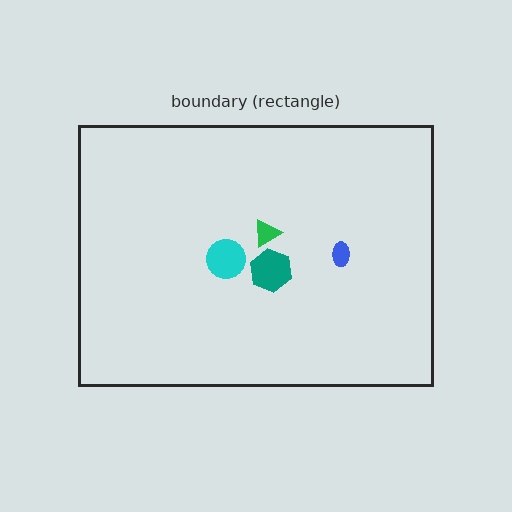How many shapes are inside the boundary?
4 inside, 0 outside.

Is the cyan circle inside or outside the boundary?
Inside.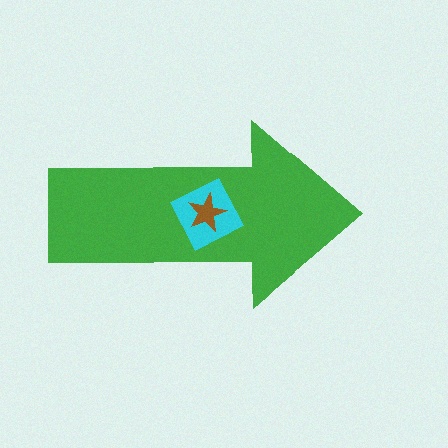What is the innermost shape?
The brown star.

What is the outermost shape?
The green arrow.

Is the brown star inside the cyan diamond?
Yes.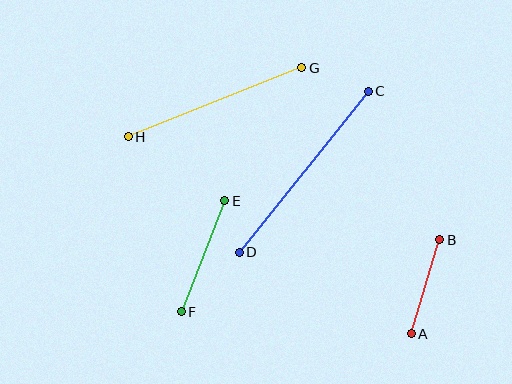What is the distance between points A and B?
The distance is approximately 98 pixels.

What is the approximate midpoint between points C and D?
The midpoint is at approximately (304, 172) pixels.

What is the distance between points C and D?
The distance is approximately 206 pixels.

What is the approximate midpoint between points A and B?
The midpoint is at approximately (425, 287) pixels.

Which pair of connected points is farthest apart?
Points C and D are farthest apart.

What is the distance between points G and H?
The distance is approximately 187 pixels.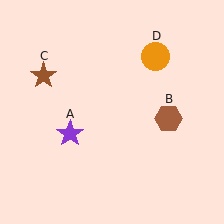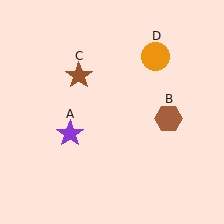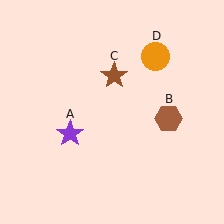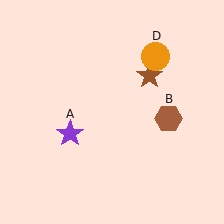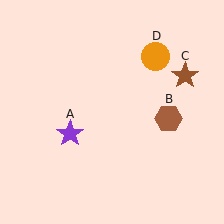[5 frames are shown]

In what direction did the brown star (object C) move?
The brown star (object C) moved right.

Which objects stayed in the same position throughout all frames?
Purple star (object A) and brown hexagon (object B) and orange circle (object D) remained stationary.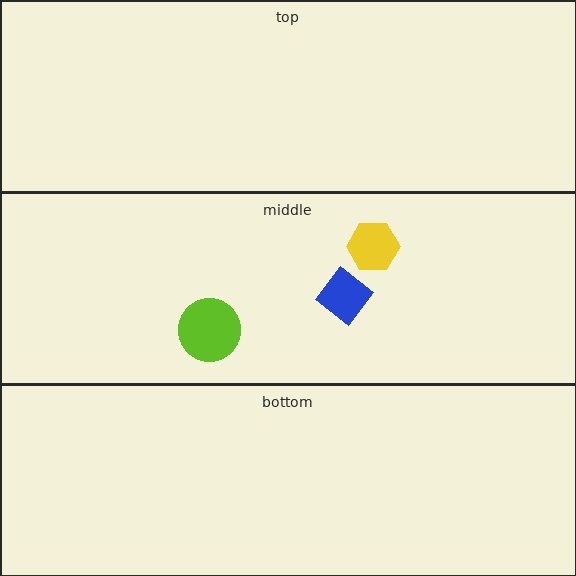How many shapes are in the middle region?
3.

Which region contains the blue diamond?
The middle region.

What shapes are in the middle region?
The lime circle, the yellow hexagon, the blue diamond.